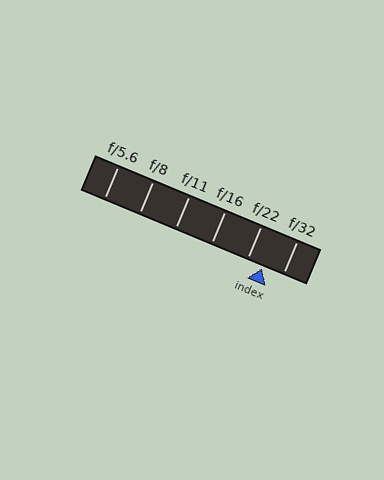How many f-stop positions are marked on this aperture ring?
There are 6 f-stop positions marked.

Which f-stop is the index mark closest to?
The index mark is closest to f/22.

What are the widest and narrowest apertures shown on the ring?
The widest aperture shown is f/5.6 and the narrowest is f/32.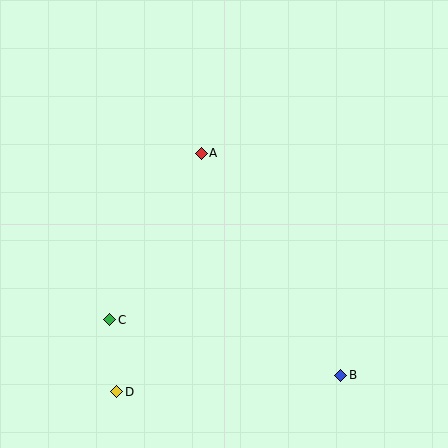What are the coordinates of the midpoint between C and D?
The midpoint between C and D is at (113, 356).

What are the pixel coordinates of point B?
Point B is at (341, 375).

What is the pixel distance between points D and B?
The distance between D and B is 225 pixels.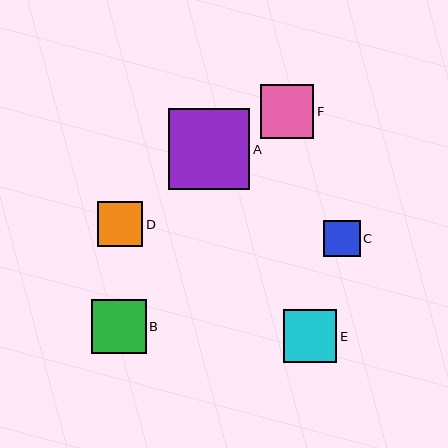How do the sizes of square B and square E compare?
Square B and square E are approximately the same size.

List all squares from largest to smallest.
From largest to smallest: A, B, F, E, D, C.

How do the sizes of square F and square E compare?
Square F and square E are approximately the same size.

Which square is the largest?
Square A is the largest with a size of approximately 81 pixels.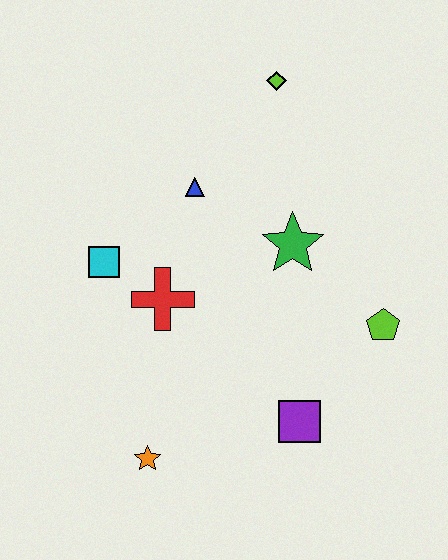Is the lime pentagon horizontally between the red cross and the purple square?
No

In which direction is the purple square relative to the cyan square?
The purple square is to the right of the cyan square.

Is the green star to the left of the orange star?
No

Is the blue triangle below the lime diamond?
Yes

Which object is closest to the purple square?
The lime pentagon is closest to the purple square.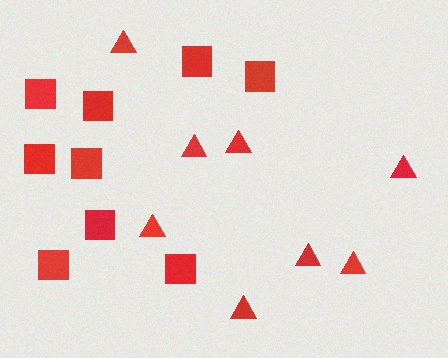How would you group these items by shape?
There are 2 groups: one group of squares (9) and one group of triangles (8).